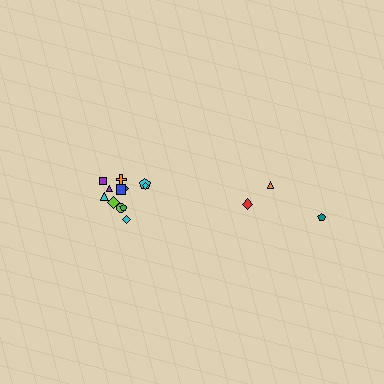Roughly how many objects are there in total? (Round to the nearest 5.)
Roughly 15 objects in total.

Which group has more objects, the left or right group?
The left group.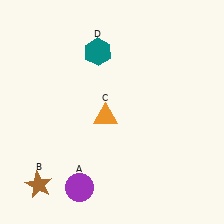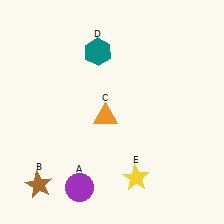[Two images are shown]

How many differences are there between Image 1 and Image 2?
There is 1 difference between the two images.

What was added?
A yellow star (E) was added in Image 2.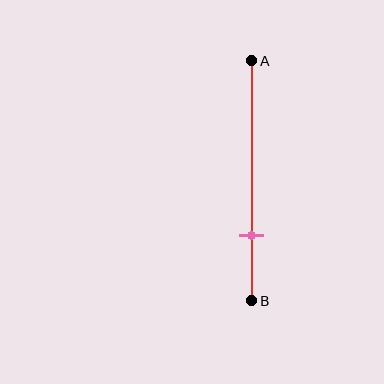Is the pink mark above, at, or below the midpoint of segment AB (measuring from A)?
The pink mark is below the midpoint of segment AB.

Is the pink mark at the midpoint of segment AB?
No, the mark is at about 75% from A, not at the 50% midpoint.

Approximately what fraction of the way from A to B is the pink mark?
The pink mark is approximately 75% of the way from A to B.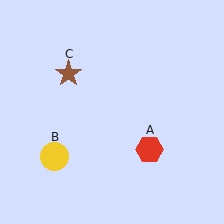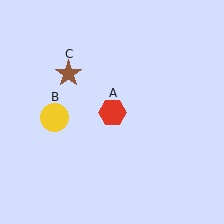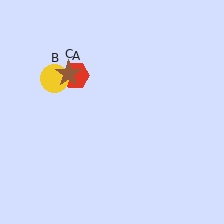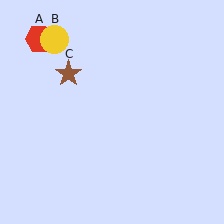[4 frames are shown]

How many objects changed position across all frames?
2 objects changed position: red hexagon (object A), yellow circle (object B).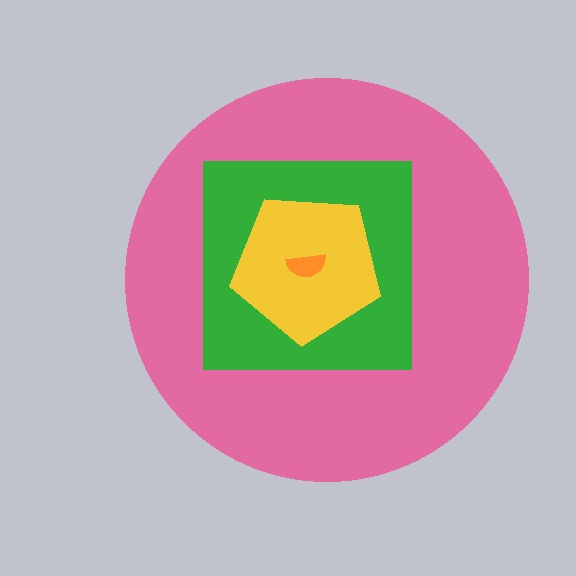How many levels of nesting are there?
4.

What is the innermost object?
The orange semicircle.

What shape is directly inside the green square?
The yellow pentagon.